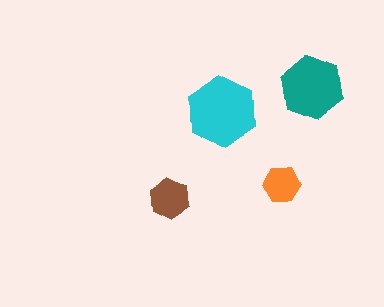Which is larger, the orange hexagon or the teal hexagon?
The teal one.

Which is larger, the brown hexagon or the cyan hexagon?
The cyan one.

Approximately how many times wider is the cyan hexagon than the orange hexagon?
About 2 times wider.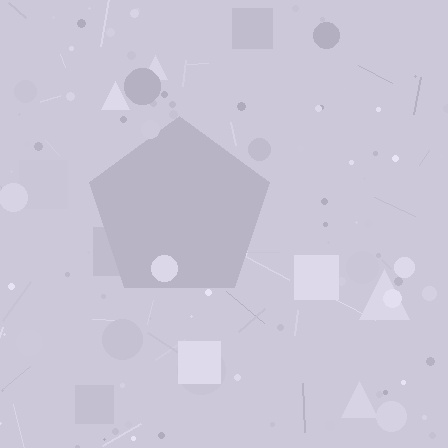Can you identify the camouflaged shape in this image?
The camouflaged shape is a pentagon.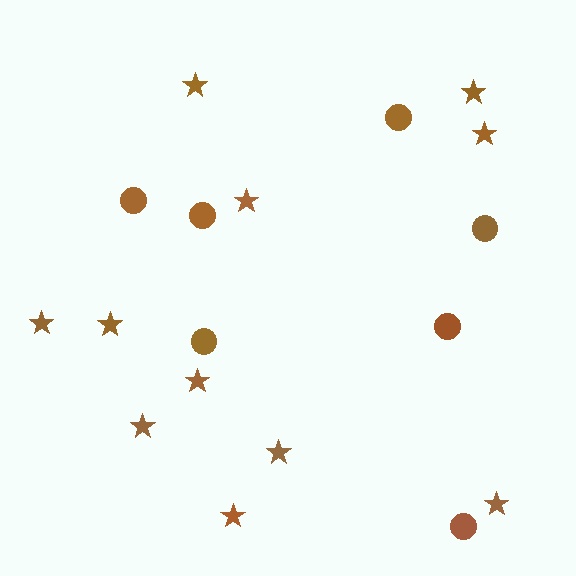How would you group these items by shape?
There are 2 groups: one group of circles (7) and one group of stars (11).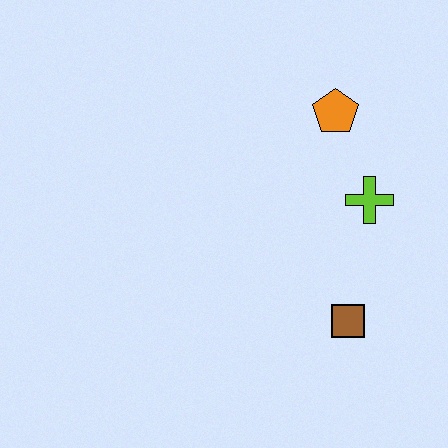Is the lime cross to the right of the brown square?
Yes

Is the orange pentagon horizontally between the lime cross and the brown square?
No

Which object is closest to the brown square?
The lime cross is closest to the brown square.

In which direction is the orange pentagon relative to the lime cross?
The orange pentagon is above the lime cross.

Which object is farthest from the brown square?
The orange pentagon is farthest from the brown square.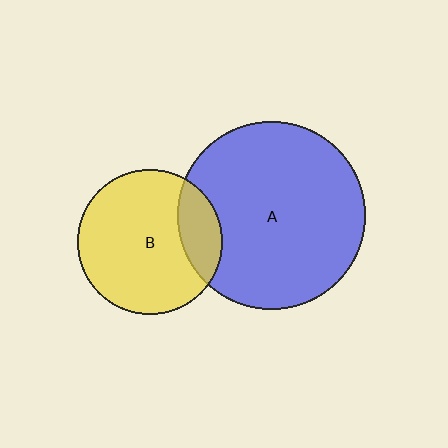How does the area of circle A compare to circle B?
Approximately 1.7 times.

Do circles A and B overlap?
Yes.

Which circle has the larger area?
Circle A (blue).